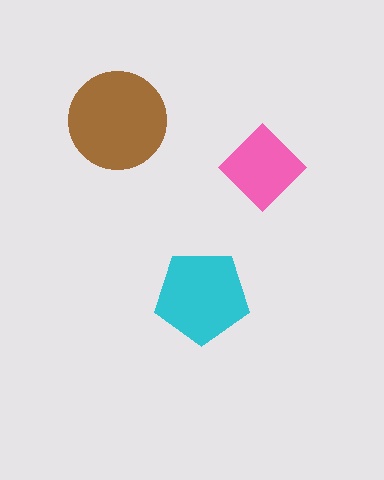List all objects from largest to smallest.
The brown circle, the cyan pentagon, the pink diamond.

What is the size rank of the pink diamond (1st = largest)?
3rd.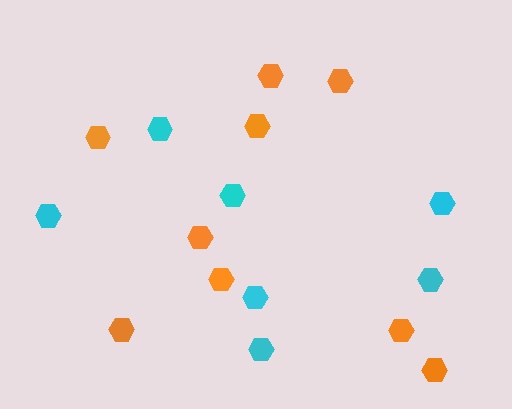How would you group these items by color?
There are 2 groups: one group of cyan hexagons (7) and one group of orange hexagons (9).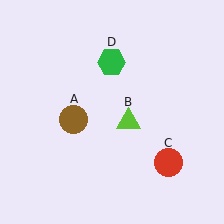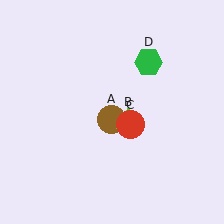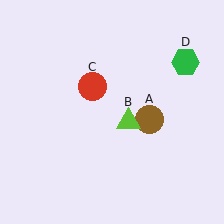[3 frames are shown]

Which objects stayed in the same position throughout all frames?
Lime triangle (object B) remained stationary.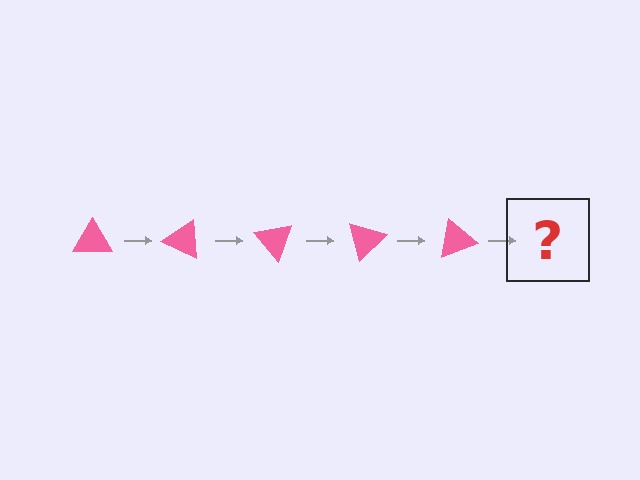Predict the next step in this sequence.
The next step is a pink triangle rotated 125 degrees.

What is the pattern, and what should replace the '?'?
The pattern is that the triangle rotates 25 degrees each step. The '?' should be a pink triangle rotated 125 degrees.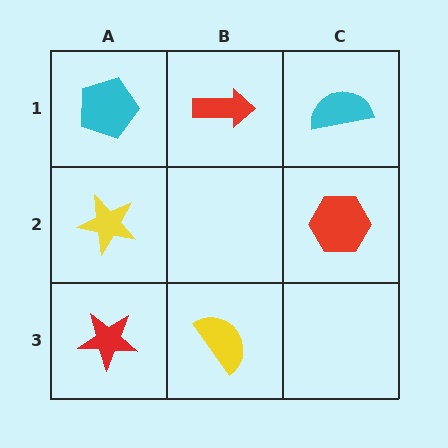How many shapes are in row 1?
3 shapes.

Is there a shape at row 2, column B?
No, that cell is empty.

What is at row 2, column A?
A yellow star.